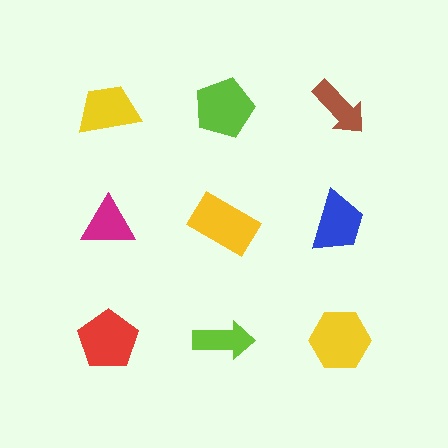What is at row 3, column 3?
A yellow hexagon.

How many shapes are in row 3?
3 shapes.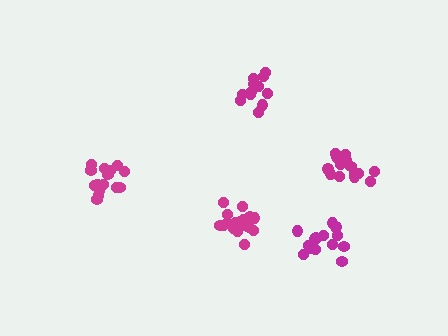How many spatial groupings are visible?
There are 5 spatial groupings.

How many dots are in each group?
Group 1: 13 dots, Group 2: 17 dots, Group 3: 15 dots, Group 4: 14 dots, Group 5: 15 dots (74 total).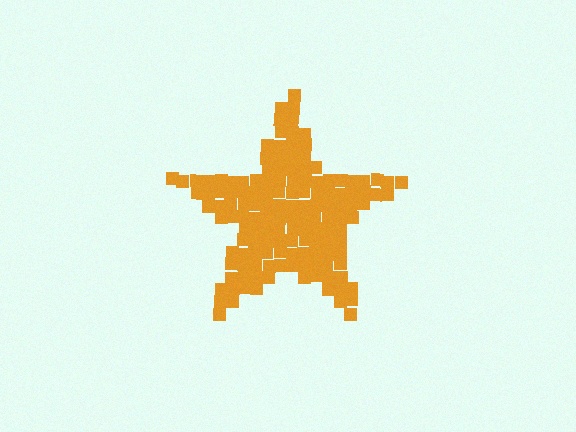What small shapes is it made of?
It is made of small squares.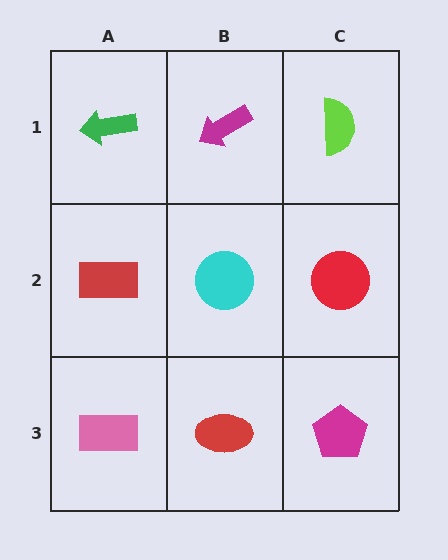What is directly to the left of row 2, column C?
A cyan circle.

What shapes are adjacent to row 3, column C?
A red circle (row 2, column C), a red ellipse (row 3, column B).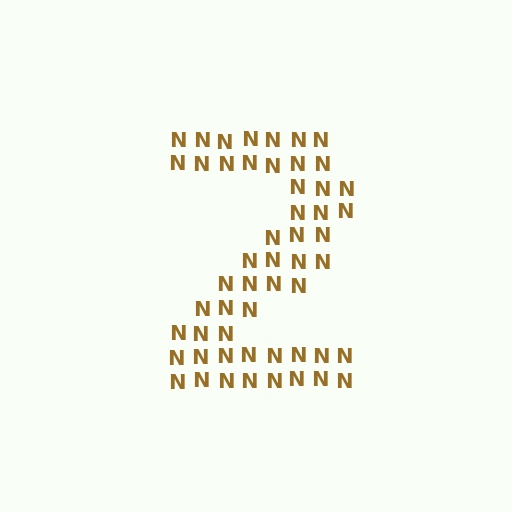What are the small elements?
The small elements are letter N's.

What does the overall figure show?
The overall figure shows the digit 2.